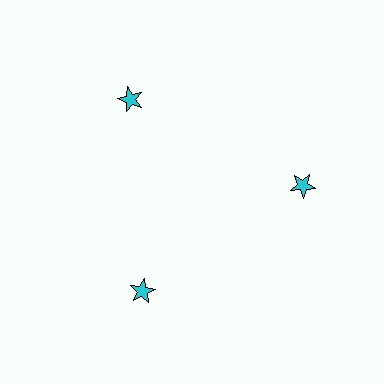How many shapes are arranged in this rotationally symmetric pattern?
There are 3 shapes, arranged in 3 groups of 1.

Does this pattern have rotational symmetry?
Yes, this pattern has 3-fold rotational symmetry. It looks the same after rotating 120 degrees around the center.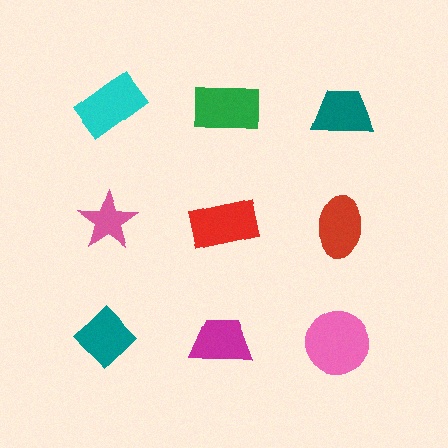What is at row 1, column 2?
A green rectangle.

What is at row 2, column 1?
A pink star.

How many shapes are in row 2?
3 shapes.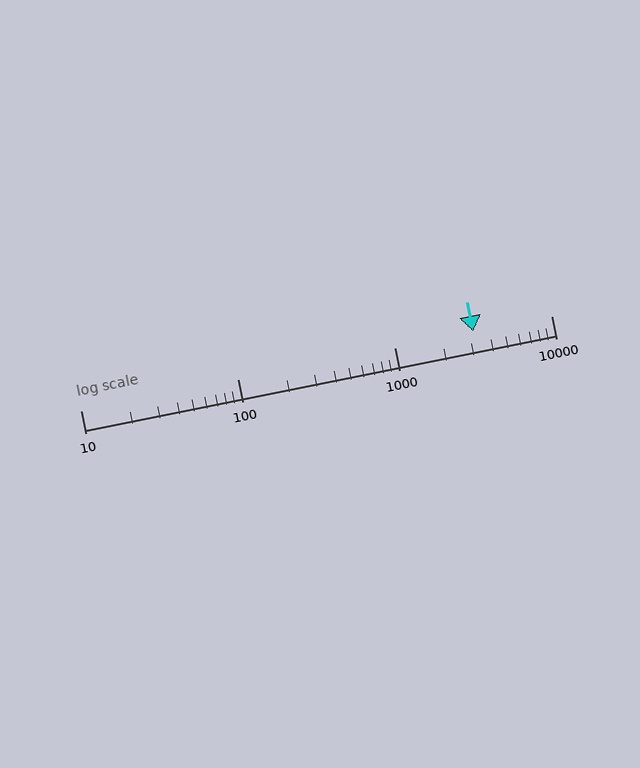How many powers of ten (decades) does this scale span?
The scale spans 3 decades, from 10 to 10000.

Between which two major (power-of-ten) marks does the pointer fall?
The pointer is between 1000 and 10000.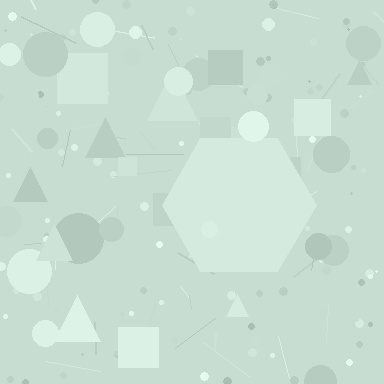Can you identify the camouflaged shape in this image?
The camouflaged shape is a hexagon.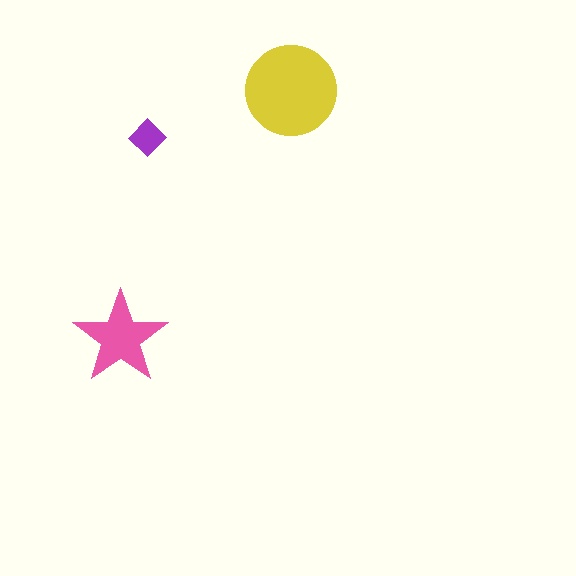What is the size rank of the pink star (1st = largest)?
2nd.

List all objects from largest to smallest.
The yellow circle, the pink star, the purple diamond.